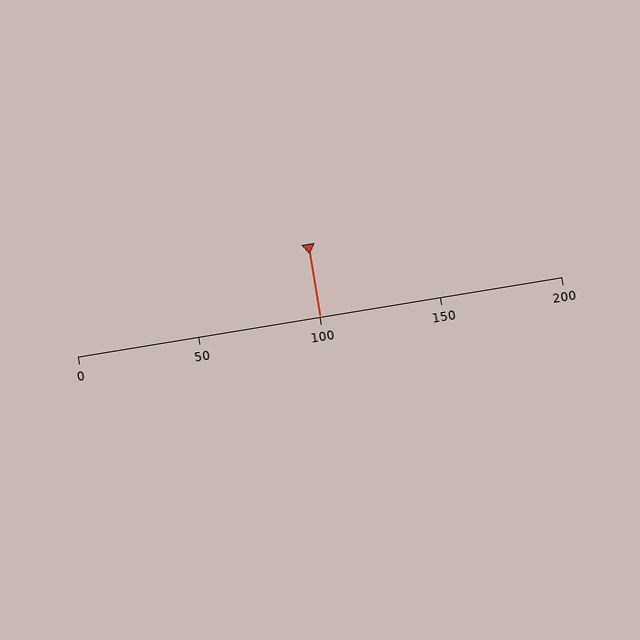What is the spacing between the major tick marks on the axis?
The major ticks are spaced 50 apart.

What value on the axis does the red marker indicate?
The marker indicates approximately 100.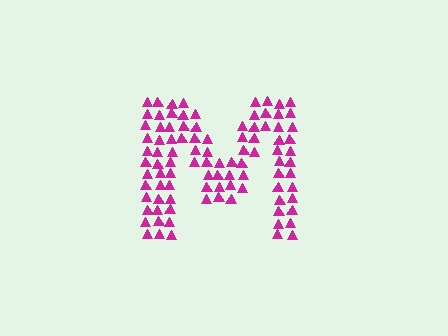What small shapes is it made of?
It is made of small triangles.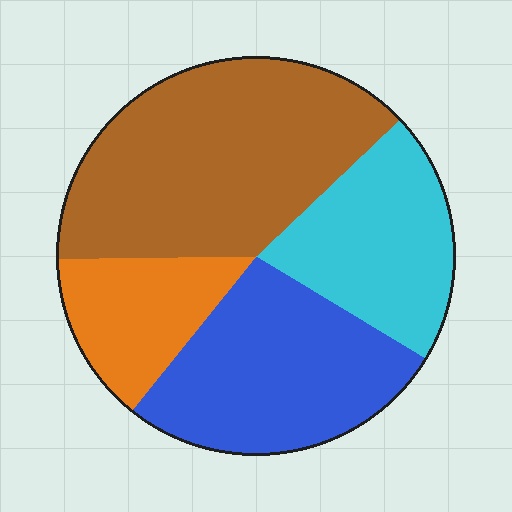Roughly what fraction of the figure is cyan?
Cyan takes up about one fifth (1/5) of the figure.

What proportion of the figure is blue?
Blue takes up about one quarter (1/4) of the figure.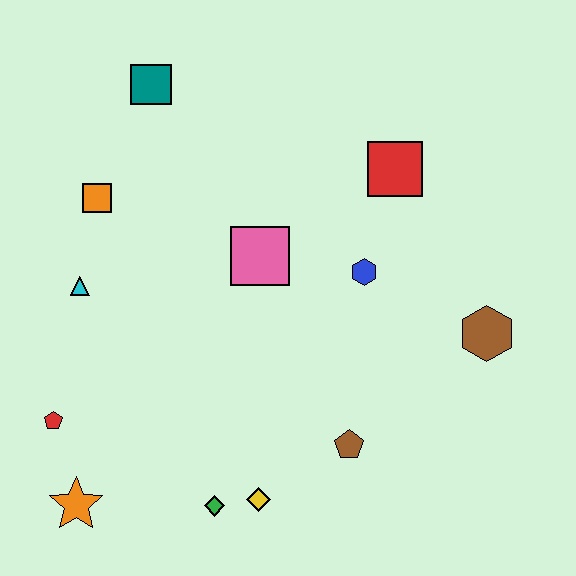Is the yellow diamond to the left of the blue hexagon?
Yes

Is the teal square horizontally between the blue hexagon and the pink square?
No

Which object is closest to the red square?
The blue hexagon is closest to the red square.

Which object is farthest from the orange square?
The brown hexagon is farthest from the orange square.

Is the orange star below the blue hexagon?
Yes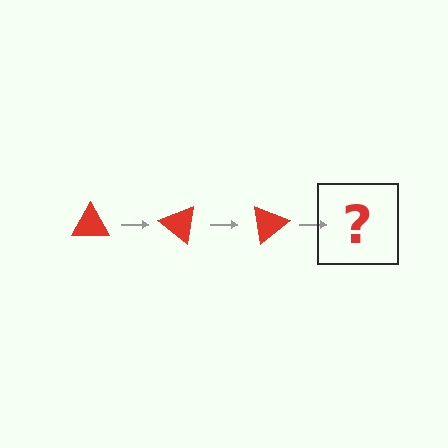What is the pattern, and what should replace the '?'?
The pattern is that the triangle rotates 40 degrees each step. The '?' should be a red triangle rotated 120 degrees.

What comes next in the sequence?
The next element should be a red triangle rotated 120 degrees.